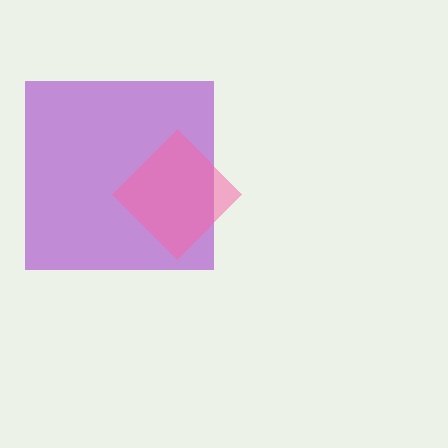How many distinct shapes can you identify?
There are 2 distinct shapes: a purple square, a pink diamond.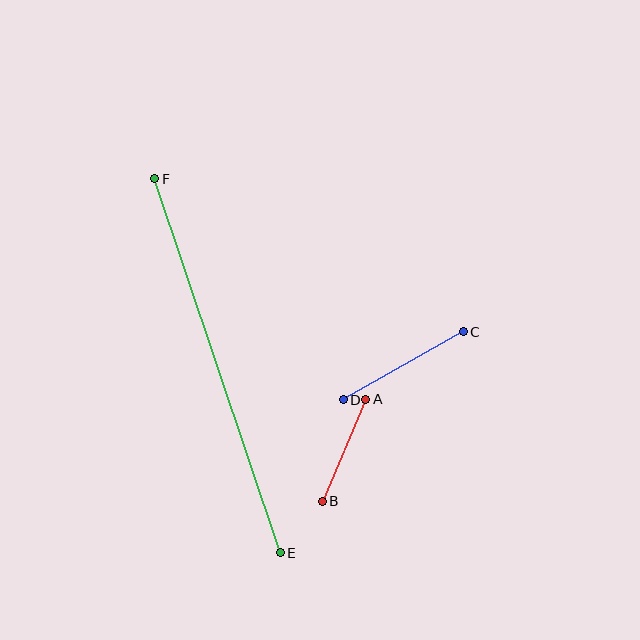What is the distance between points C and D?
The distance is approximately 138 pixels.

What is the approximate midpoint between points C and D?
The midpoint is at approximately (403, 366) pixels.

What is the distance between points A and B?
The distance is approximately 111 pixels.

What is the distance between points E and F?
The distance is approximately 394 pixels.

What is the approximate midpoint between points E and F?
The midpoint is at approximately (217, 366) pixels.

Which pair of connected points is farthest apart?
Points E and F are farthest apart.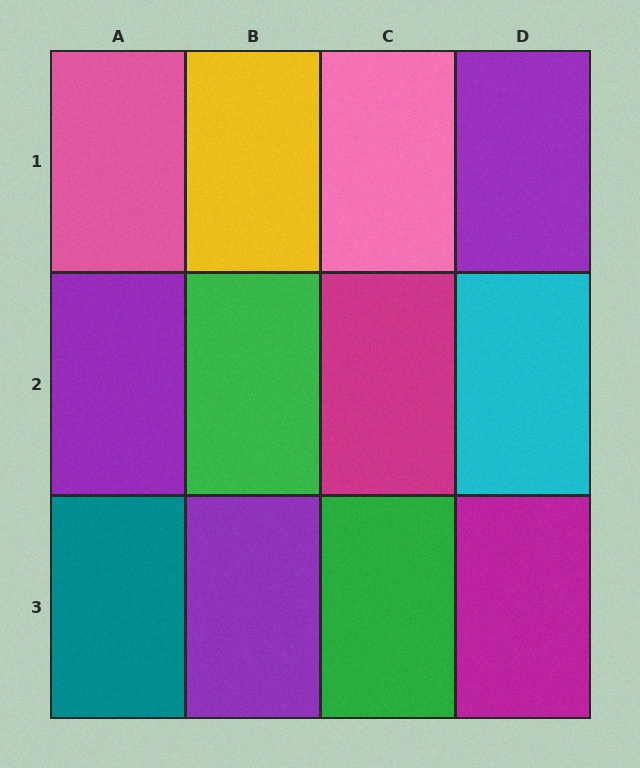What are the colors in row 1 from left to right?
Pink, yellow, pink, purple.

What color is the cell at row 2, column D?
Cyan.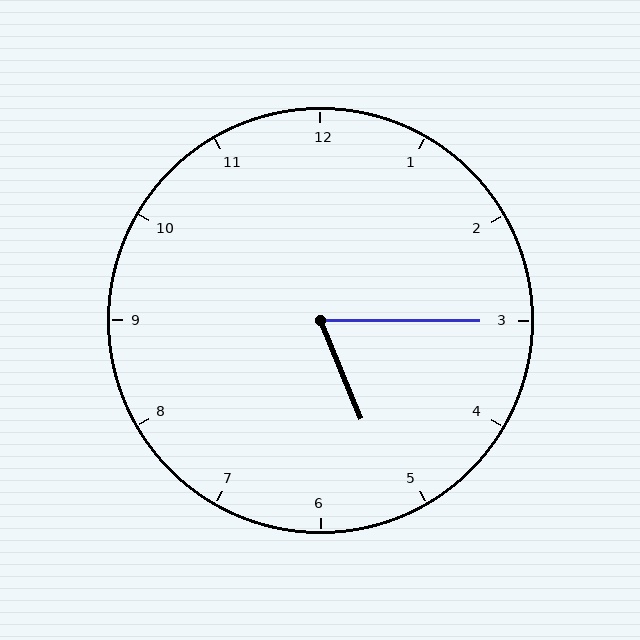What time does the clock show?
5:15.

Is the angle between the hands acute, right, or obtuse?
It is acute.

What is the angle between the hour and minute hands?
Approximately 68 degrees.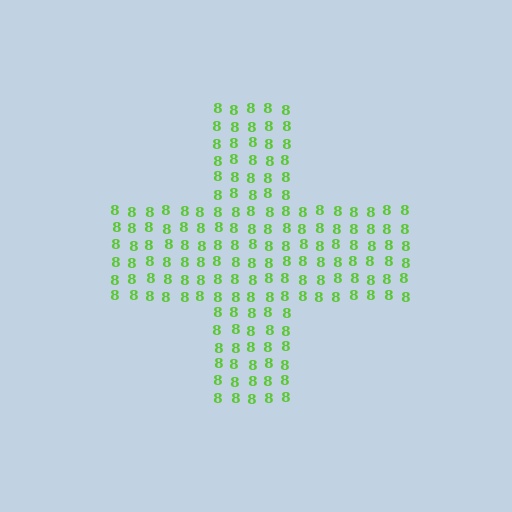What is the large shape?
The large shape is a cross.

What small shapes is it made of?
It is made of small digit 8's.